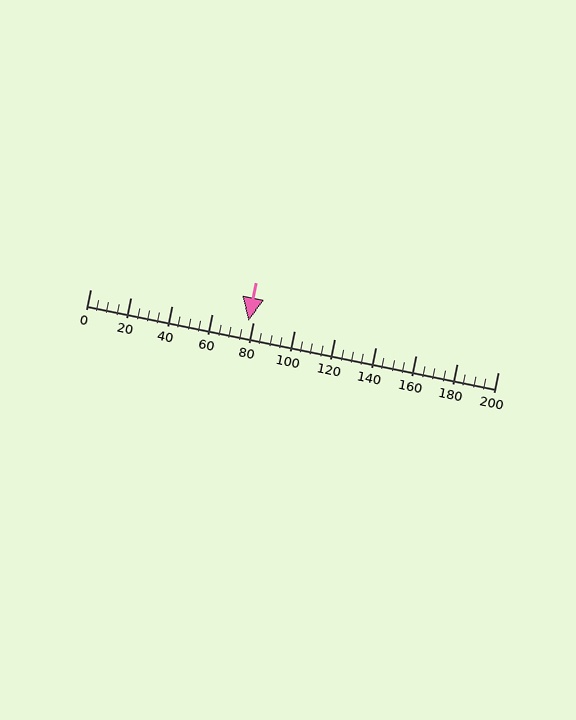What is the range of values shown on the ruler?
The ruler shows values from 0 to 200.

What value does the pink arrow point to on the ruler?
The pink arrow points to approximately 78.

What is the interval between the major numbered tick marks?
The major tick marks are spaced 20 units apart.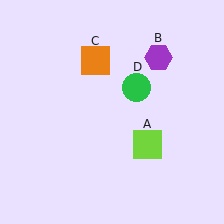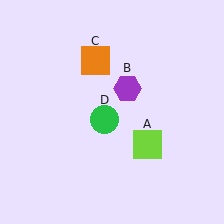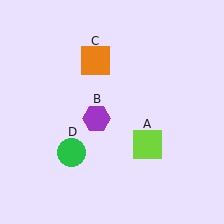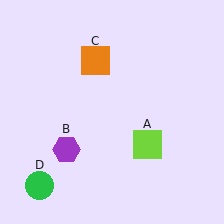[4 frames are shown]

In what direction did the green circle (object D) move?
The green circle (object D) moved down and to the left.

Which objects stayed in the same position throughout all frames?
Lime square (object A) and orange square (object C) remained stationary.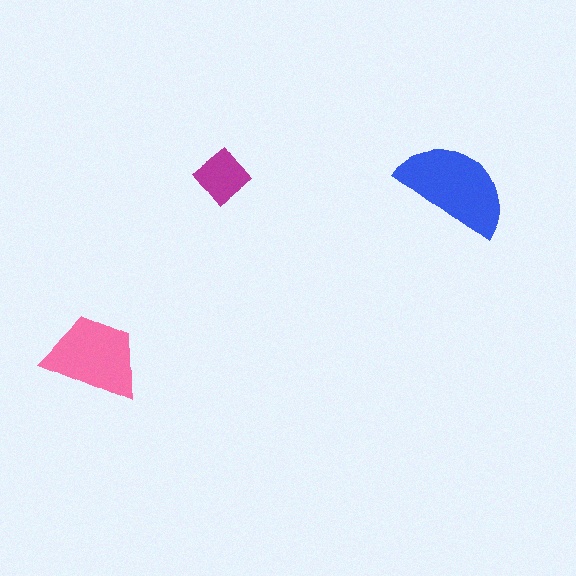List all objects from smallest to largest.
The magenta diamond, the pink trapezoid, the blue semicircle.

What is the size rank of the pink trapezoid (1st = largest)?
2nd.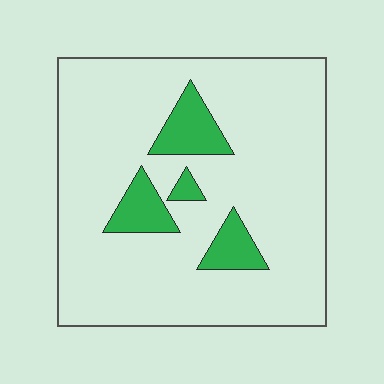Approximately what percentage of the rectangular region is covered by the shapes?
Approximately 15%.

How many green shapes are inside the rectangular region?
4.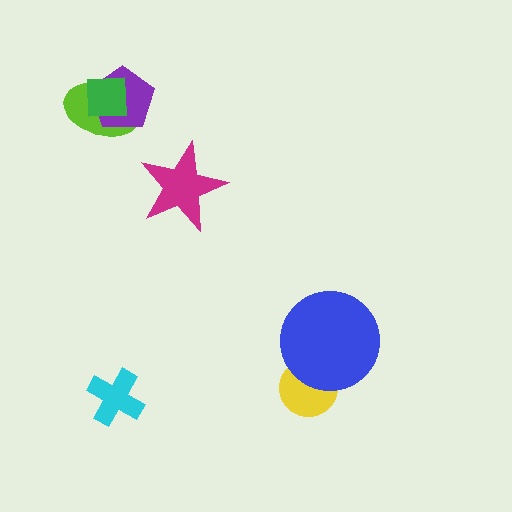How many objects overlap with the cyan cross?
0 objects overlap with the cyan cross.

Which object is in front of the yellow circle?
The blue circle is in front of the yellow circle.